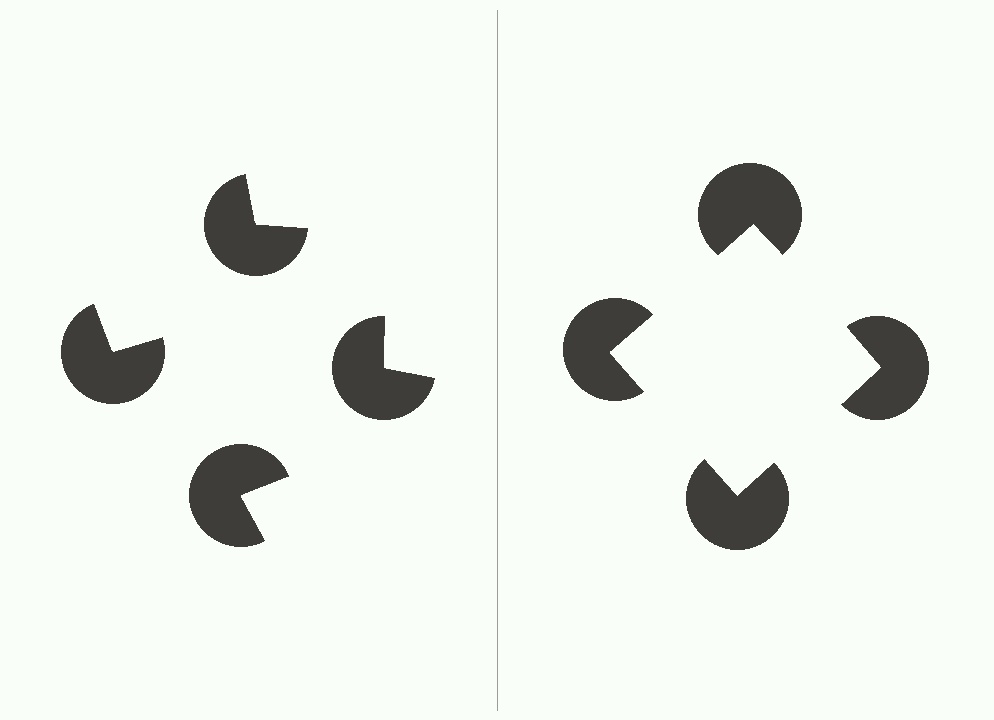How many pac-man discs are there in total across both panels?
8 — 4 on each side.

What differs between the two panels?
The pac-man discs are positioned identically on both sides; only the wedge orientations differ. On the right they align to a square; on the left they are misaligned.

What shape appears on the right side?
An illusory square.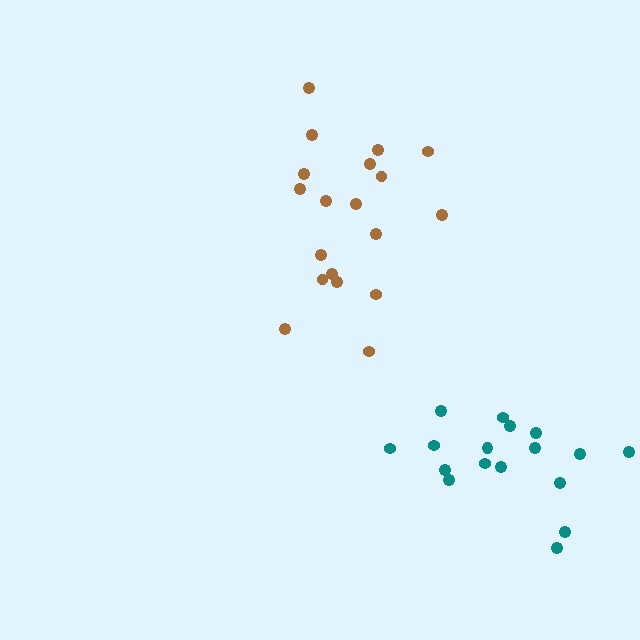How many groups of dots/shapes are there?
There are 2 groups.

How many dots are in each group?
Group 1: 19 dots, Group 2: 17 dots (36 total).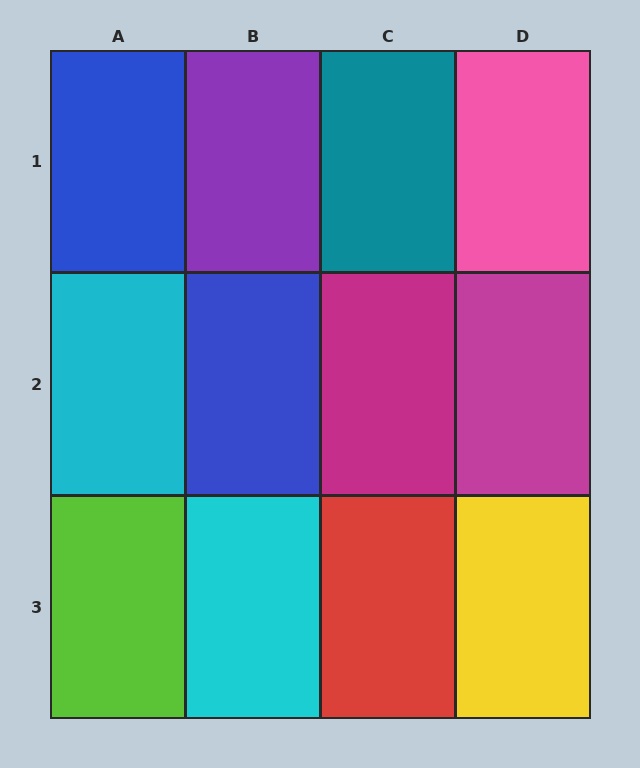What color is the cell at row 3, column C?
Red.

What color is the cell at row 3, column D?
Yellow.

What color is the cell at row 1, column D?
Pink.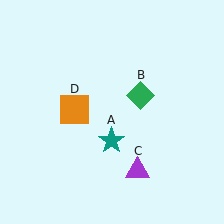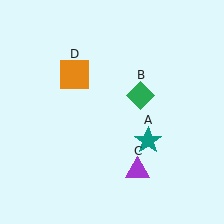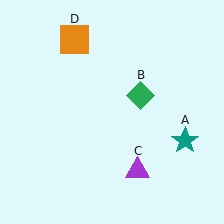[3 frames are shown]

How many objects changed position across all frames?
2 objects changed position: teal star (object A), orange square (object D).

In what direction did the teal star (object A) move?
The teal star (object A) moved right.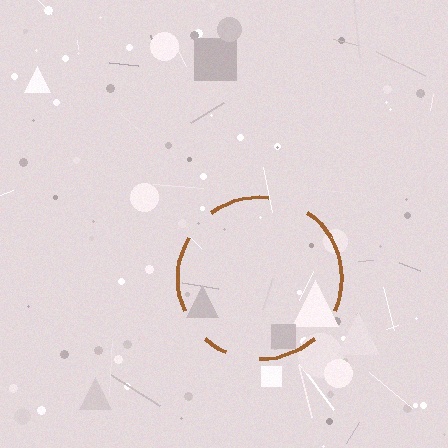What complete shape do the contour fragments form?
The contour fragments form a circle.